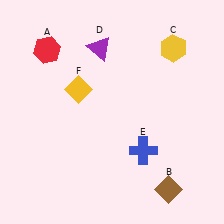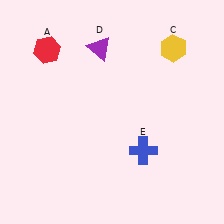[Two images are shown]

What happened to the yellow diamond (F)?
The yellow diamond (F) was removed in Image 2. It was in the top-left area of Image 1.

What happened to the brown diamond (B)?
The brown diamond (B) was removed in Image 2. It was in the bottom-right area of Image 1.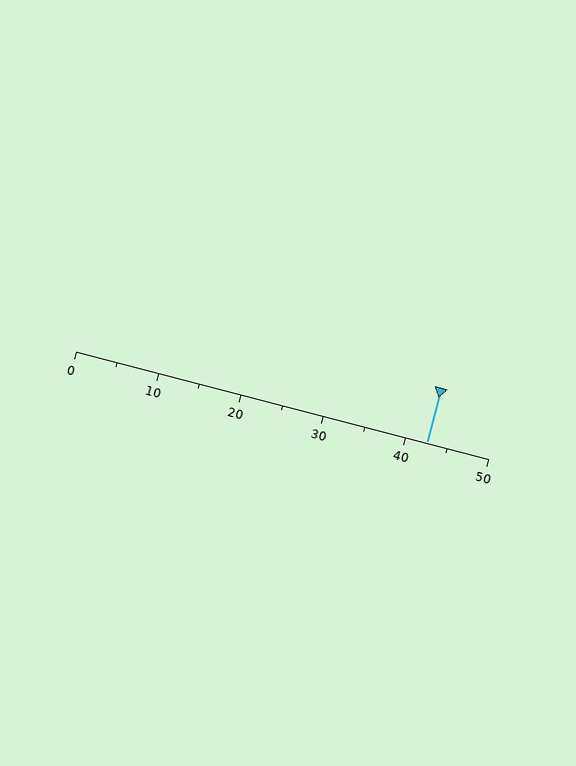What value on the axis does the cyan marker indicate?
The marker indicates approximately 42.5.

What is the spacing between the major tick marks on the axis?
The major ticks are spaced 10 apart.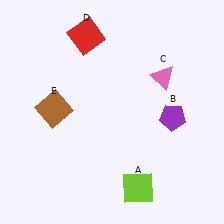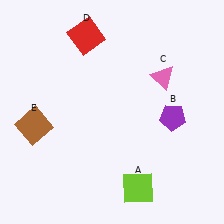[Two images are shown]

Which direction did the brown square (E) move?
The brown square (E) moved left.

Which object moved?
The brown square (E) moved left.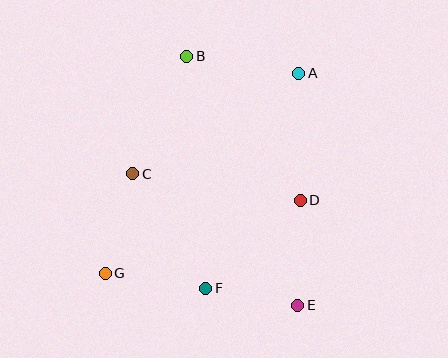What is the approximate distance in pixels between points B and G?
The distance between B and G is approximately 232 pixels.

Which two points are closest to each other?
Points E and F are closest to each other.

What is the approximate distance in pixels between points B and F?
The distance between B and F is approximately 233 pixels.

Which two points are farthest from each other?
Points A and G are farthest from each other.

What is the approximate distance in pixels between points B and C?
The distance between B and C is approximately 130 pixels.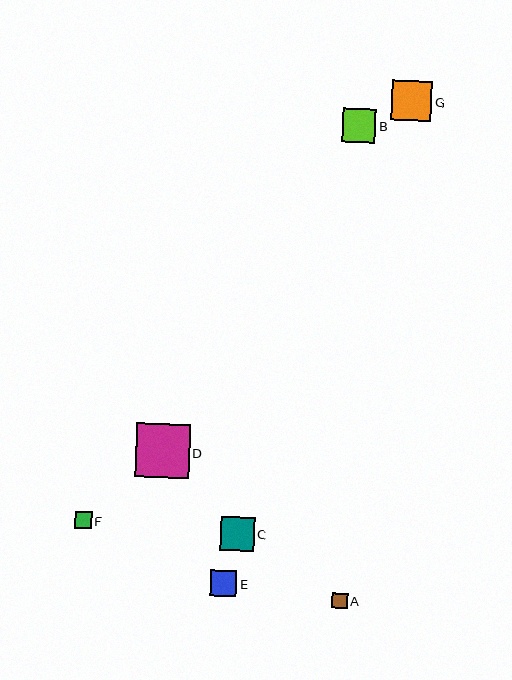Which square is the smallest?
Square A is the smallest with a size of approximately 15 pixels.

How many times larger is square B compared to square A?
Square B is approximately 2.2 times the size of square A.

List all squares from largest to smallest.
From largest to smallest: D, G, C, B, E, F, A.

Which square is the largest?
Square D is the largest with a size of approximately 54 pixels.